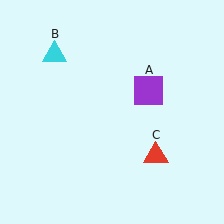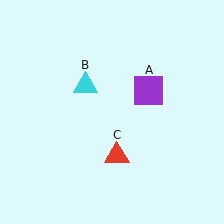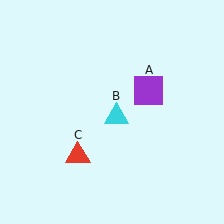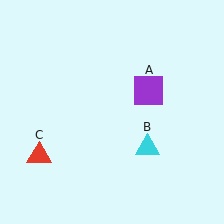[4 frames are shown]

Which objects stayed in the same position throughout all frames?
Purple square (object A) remained stationary.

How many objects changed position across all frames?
2 objects changed position: cyan triangle (object B), red triangle (object C).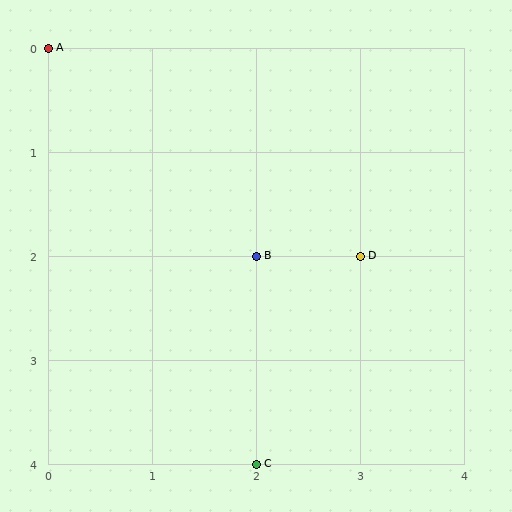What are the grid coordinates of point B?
Point B is at grid coordinates (2, 2).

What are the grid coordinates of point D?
Point D is at grid coordinates (3, 2).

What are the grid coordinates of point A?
Point A is at grid coordinates (0, 0).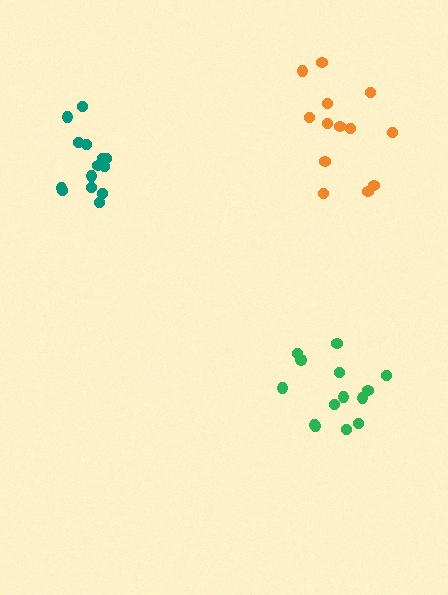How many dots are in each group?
Group 1: 14 dots, Group 2: 14 dots, Group 3: 13 dots (41 total).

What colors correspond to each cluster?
The clusters are colored: teal, green, orange.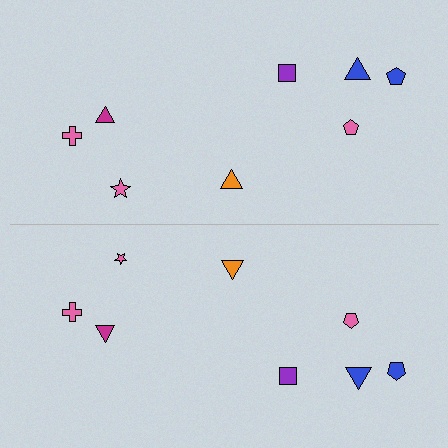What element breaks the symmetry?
The pink star on the bottom side has a different size than its mirror counterpart.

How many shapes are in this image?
There are 16 shapes in this image.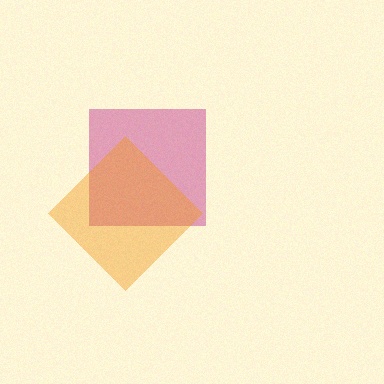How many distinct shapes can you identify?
There are 2 distinct shapes: a magenta square, an orange diamond.